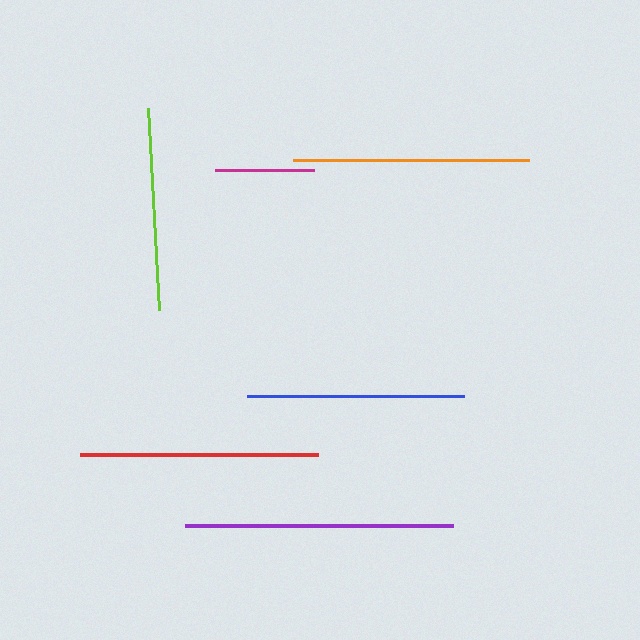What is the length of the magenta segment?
The magenta segment is approximately 99 pixels long.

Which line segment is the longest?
The purple line is the longest at approximately 268 pixels.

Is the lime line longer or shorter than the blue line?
The blue line is longer than the lime line.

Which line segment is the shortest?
The magenta line is the shortest at approximately 99 pixels.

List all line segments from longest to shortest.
From longest to shortest: purple, red, orange, blue, lime, magenta.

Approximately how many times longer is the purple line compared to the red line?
The purple line is approximately 1.1 times the length of the red line.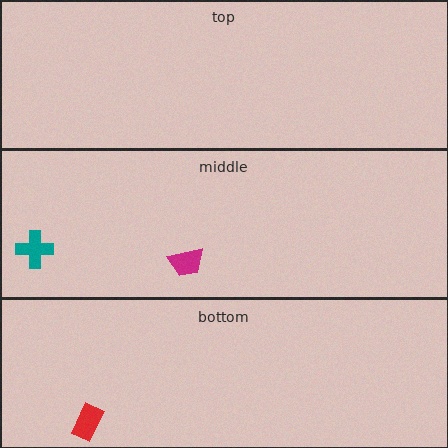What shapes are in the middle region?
The magenta trapezoid, the teal cross.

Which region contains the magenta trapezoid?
The middle region.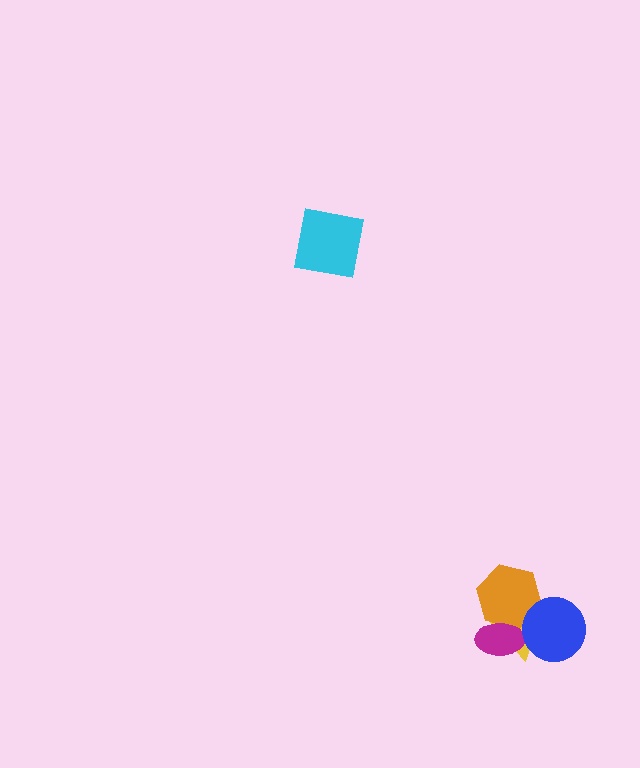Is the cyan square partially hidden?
No, no other shape covers it.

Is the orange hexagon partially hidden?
Yes, it is partially covered by another shape.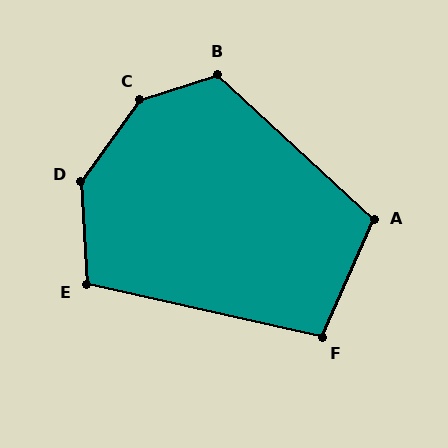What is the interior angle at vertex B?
Approximately 119 degrees (obtuse).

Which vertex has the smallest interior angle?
F, at approximately 101 degrees.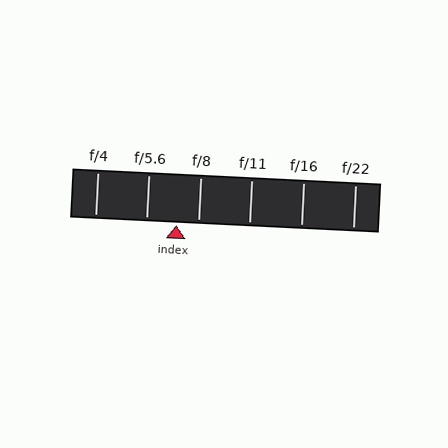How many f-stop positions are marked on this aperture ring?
There are 6 f-stop positions marked.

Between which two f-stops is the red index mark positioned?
The index mark is between f/5.6 and f/8.